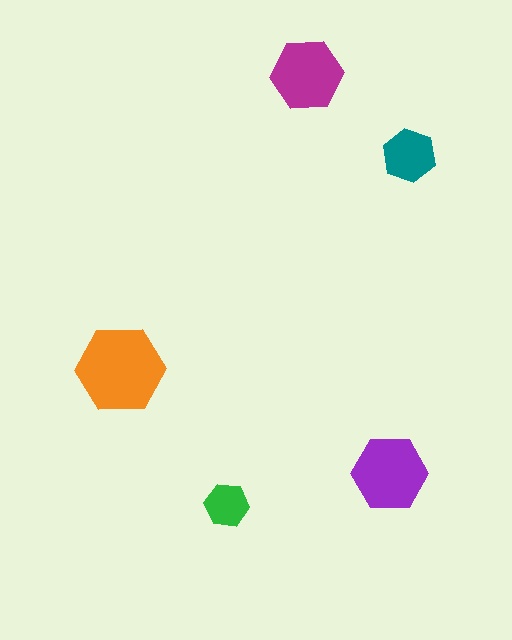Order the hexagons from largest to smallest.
the orange one, the purple one, the magenta one, the teal one, the green one.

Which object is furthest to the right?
The teal hexagon is rightmost.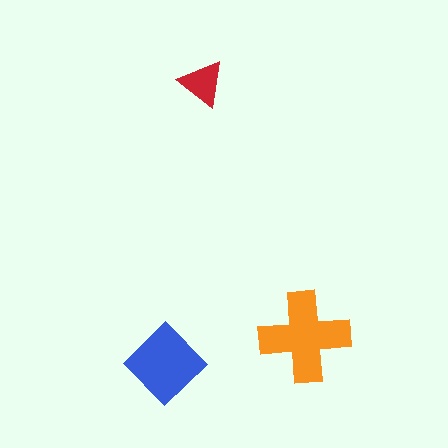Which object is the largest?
The orange cross.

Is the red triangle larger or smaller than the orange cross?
Smaller.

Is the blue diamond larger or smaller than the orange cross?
Smaller.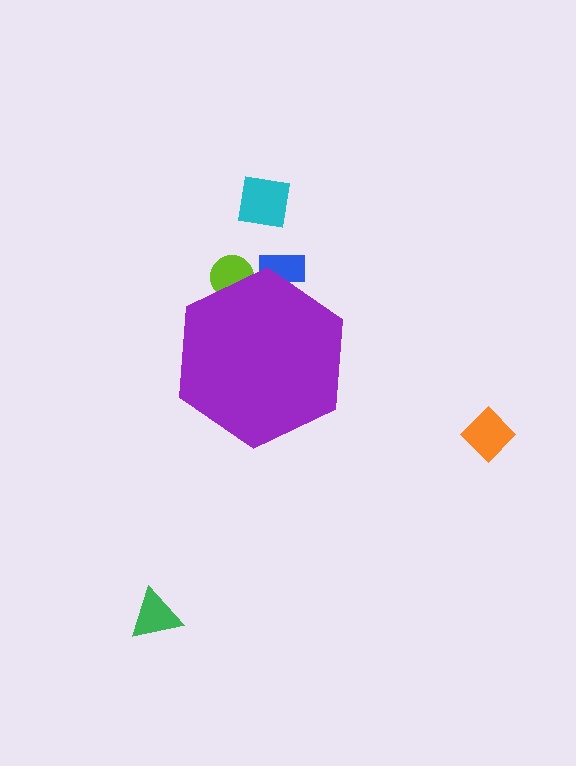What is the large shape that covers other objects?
A purple hexagon.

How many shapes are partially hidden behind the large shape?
2 shapes are partially hidden.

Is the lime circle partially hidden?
Yes, the lime circle is partially hidden behind the purple hexagon.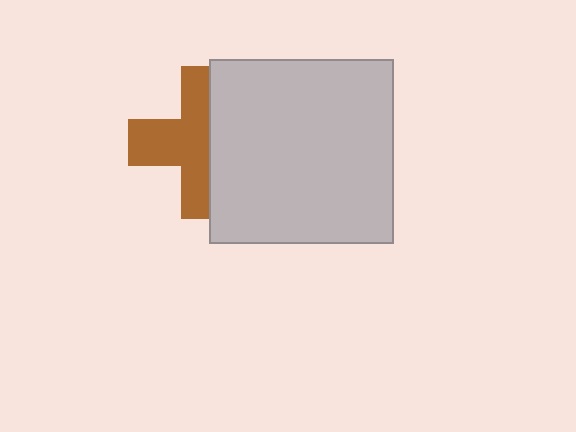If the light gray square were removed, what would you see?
You would see the complete brown cross.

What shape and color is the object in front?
The object in front is a light gray square.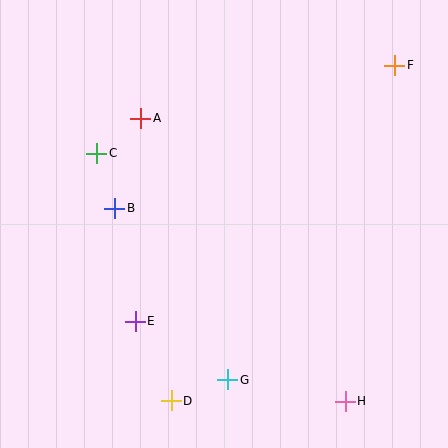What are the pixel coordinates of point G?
Point G is at (228, 380).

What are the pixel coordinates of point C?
Point C is at (97, 153).